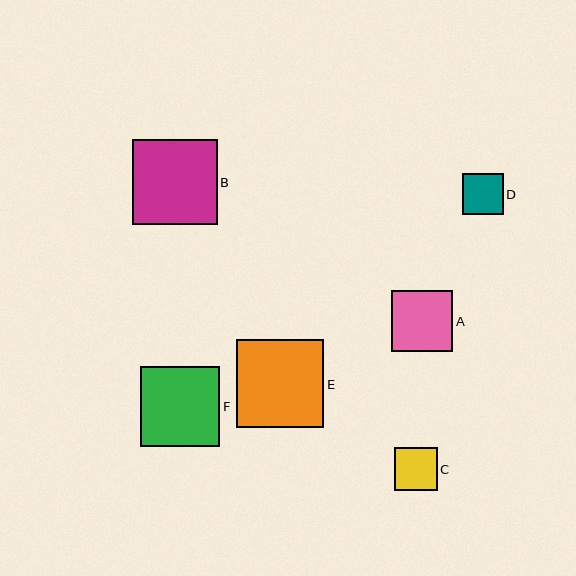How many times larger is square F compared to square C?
Square F is approximately 1.9 times the size of square C.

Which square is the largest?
Square E is the largest with a size of approximately 88 pixels.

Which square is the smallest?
Square D is the smallest with a size of approximately 41 pixels.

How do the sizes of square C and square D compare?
Square C and square D are approximately the same size.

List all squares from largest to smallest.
From largest to smallest: E, B, F, A, C, D.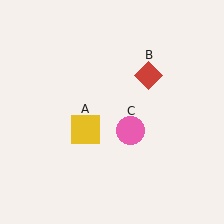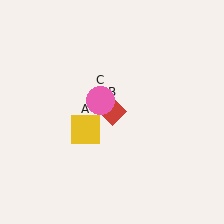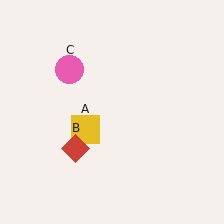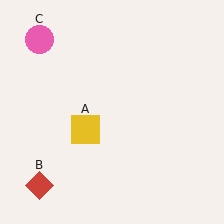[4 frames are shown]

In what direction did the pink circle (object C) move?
The pink circle (object C) moved up and to the left.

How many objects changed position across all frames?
2 objects changed position: red diamond (object B), pink circle (object C).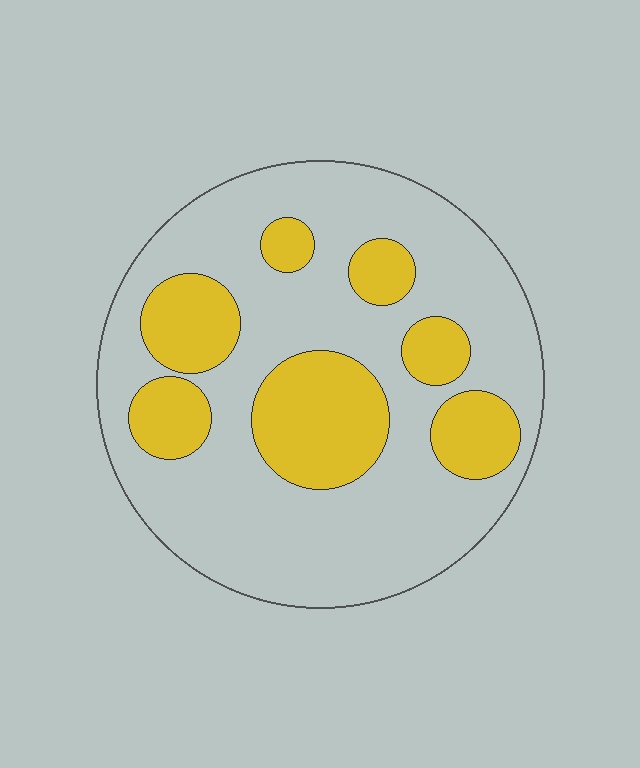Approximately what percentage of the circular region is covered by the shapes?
Approximately 30%.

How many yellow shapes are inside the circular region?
7.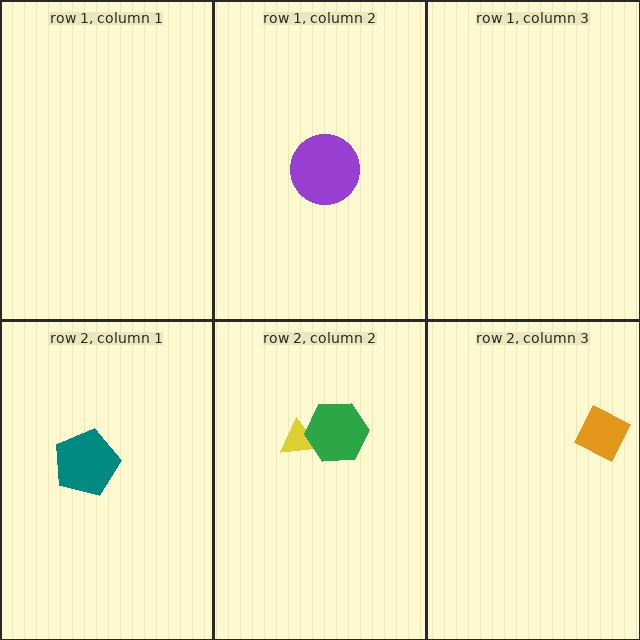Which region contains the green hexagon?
The row 2, column 2 region.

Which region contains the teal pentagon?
The row 2, column 1 region.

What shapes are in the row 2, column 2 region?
The yellow triangle, the green hexagon.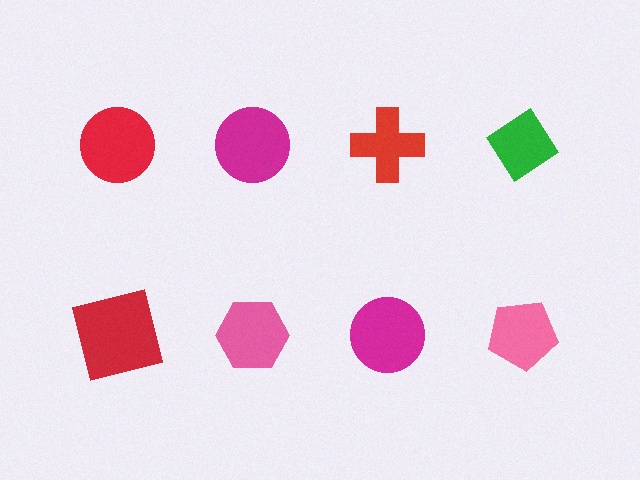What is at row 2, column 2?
A pink hexagon.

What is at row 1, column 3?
A red cross.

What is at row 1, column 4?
A green diamond.